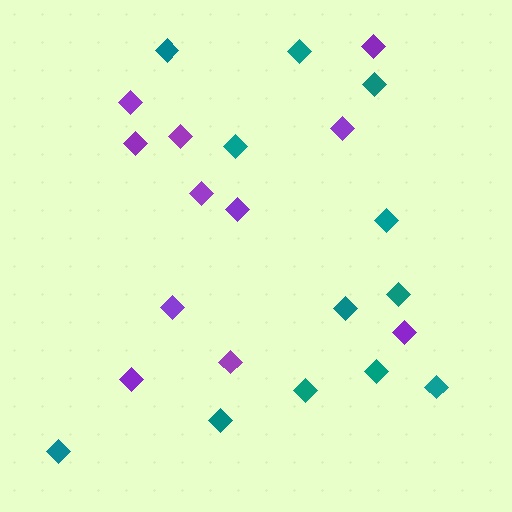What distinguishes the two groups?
There are 2 groups: one group of teal diamonds (12) and one group of purple diamonds (11).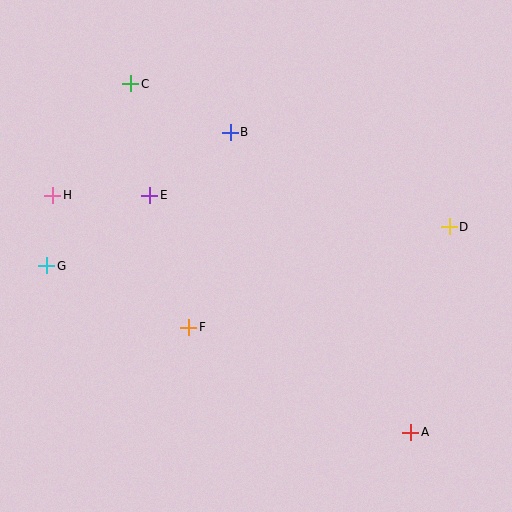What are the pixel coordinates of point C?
Point C is at (131, 84).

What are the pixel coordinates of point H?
Point H is at (53, 195).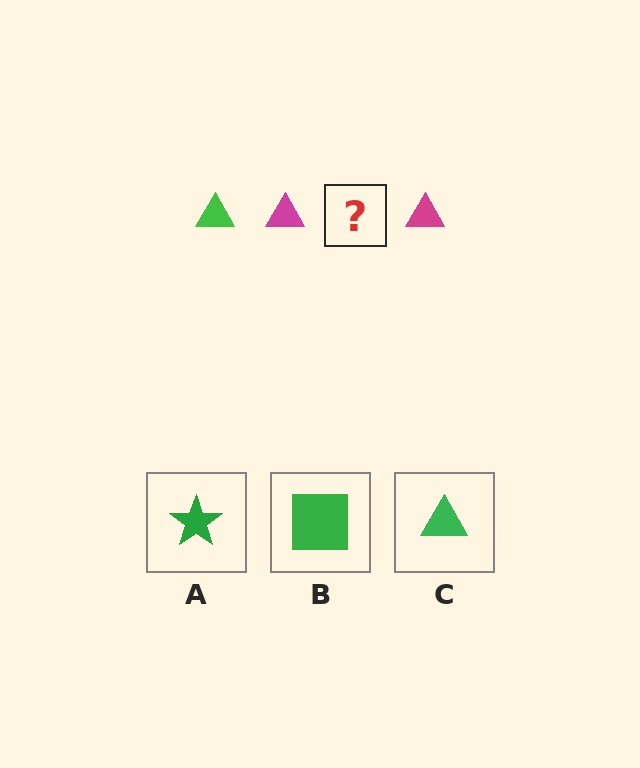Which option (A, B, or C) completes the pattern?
C.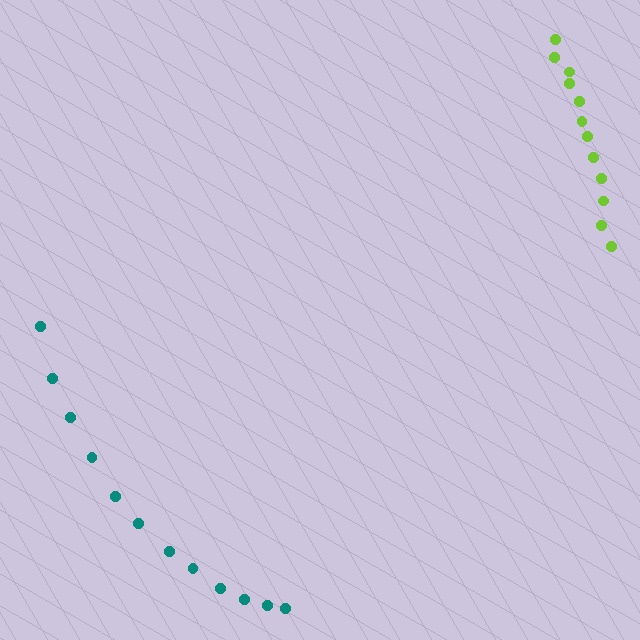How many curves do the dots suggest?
There are 2 distinct paths.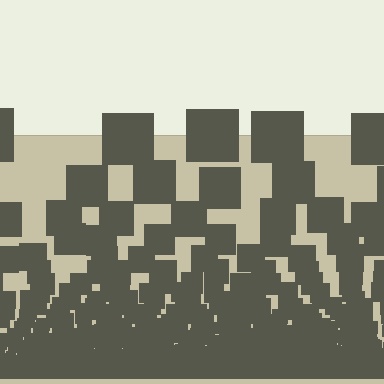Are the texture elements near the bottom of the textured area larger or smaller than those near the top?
Smaller. The gradient is inverted — elements near the bottom are smaller and denser.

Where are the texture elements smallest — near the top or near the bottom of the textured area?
Near the bottom.